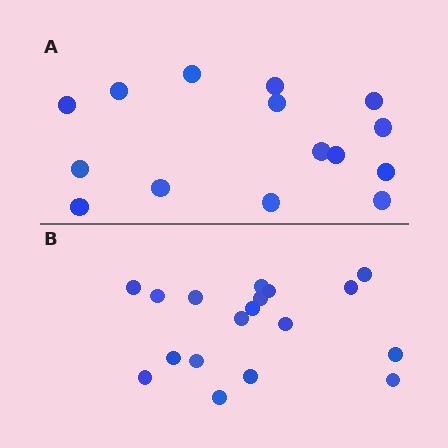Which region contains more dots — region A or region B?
Region B (the bottom region) has more dots.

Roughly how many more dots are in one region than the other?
Region B has just a few more — roughly 2 or 3 more dots than region A.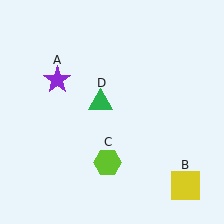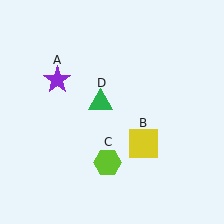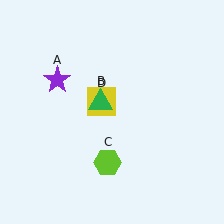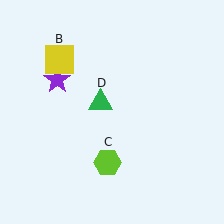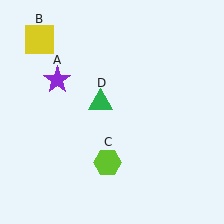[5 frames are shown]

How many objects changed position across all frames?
1 object changed position: yellow square (object B).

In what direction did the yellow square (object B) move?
The yellow square (object B) moved up and to the left.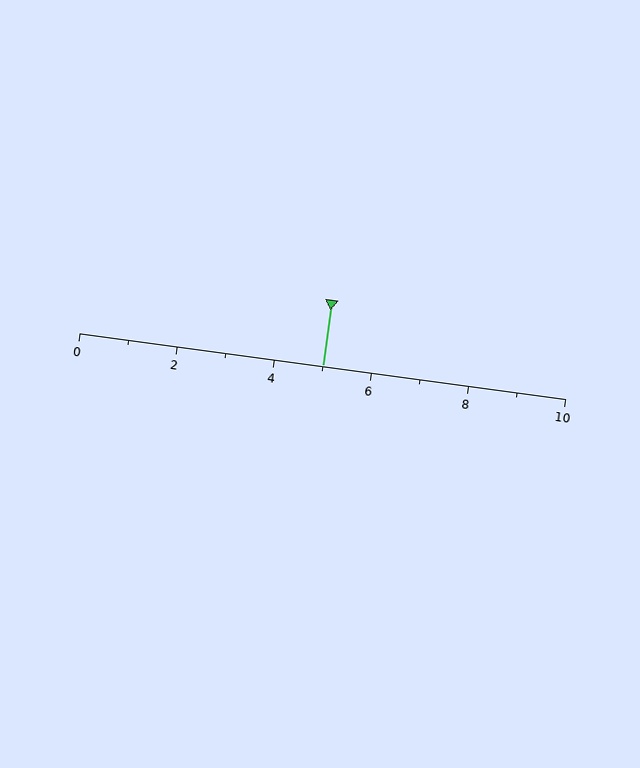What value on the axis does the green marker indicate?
The marker indicates approximately 5.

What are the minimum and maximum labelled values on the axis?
The axis runs from 0 to 10.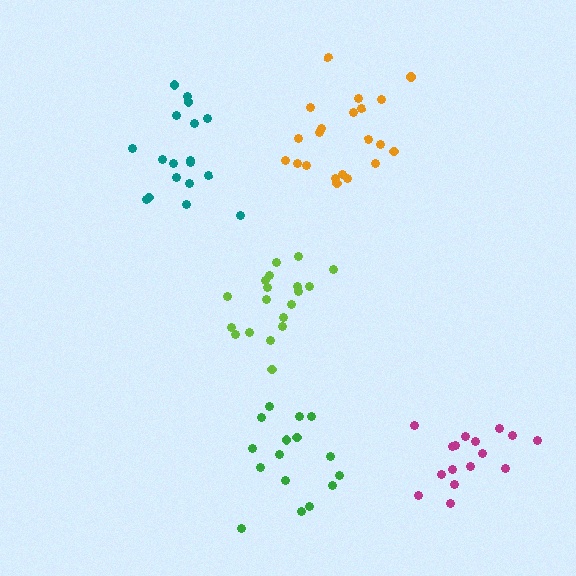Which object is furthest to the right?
The magenta cluster is rightmost.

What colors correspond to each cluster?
The clusters are colored: green, magenta, orange, lime, teal.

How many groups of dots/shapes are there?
There are 5 groups.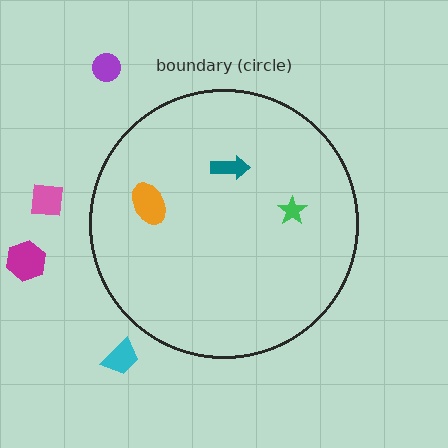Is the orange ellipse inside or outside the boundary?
Inside.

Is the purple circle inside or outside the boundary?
Outside.